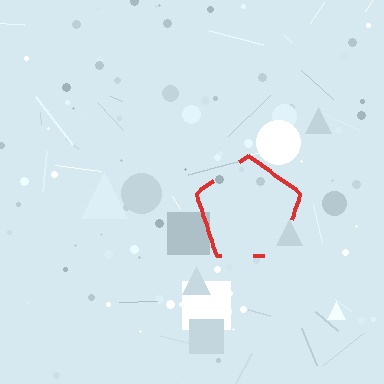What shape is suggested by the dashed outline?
The dashed outline suggests a pentagon.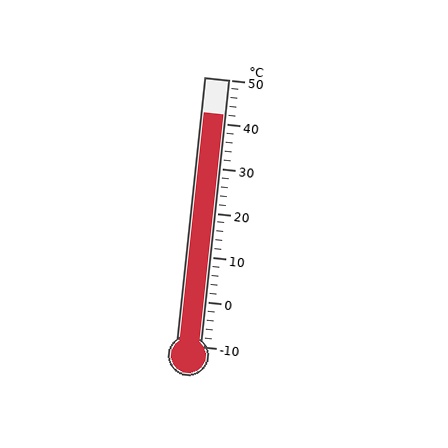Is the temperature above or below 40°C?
The temperature is above 40°C.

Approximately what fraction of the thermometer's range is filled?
The thermometer is filled to approximately 85% of its range.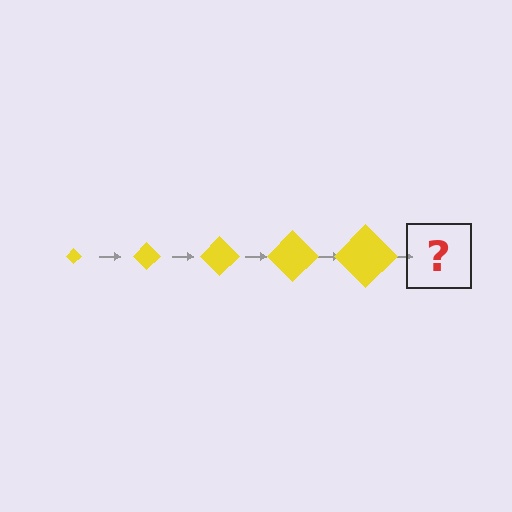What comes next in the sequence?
The next element should be a yellow diamond, larger than the previous one.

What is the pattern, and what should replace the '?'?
The pattern is that the diamond gets progressively larger each step. The '?' should be a yellow diamond, larger than the previous one.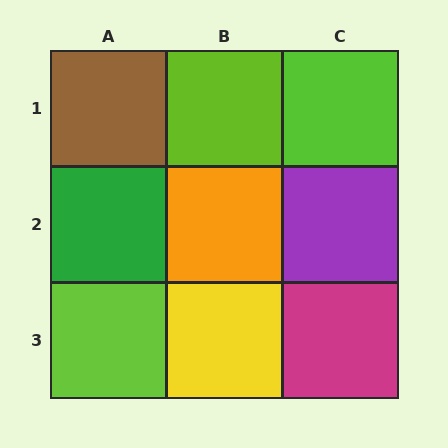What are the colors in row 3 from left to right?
Lime, yellow, magenta.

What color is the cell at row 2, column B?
Orange.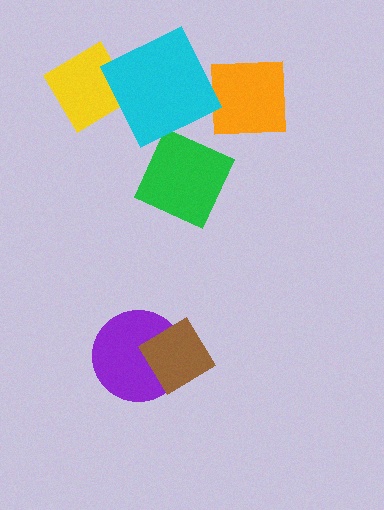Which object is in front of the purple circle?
The brown diamond is in front of the purple circle.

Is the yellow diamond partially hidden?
Yes, it is partially covered by another shape.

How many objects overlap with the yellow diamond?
1 object overlaps with the yellow diamond.